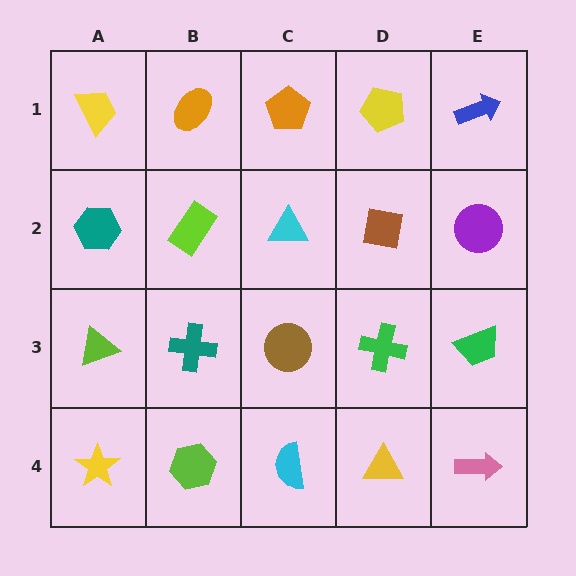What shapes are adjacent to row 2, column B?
An orange ellipse (row 1, column B), a teal cross (row 3, column B), a teal hexagon (row 2, column A), a cyan triangle (row 2, column C).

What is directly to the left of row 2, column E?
A brown square.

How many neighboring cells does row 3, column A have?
3.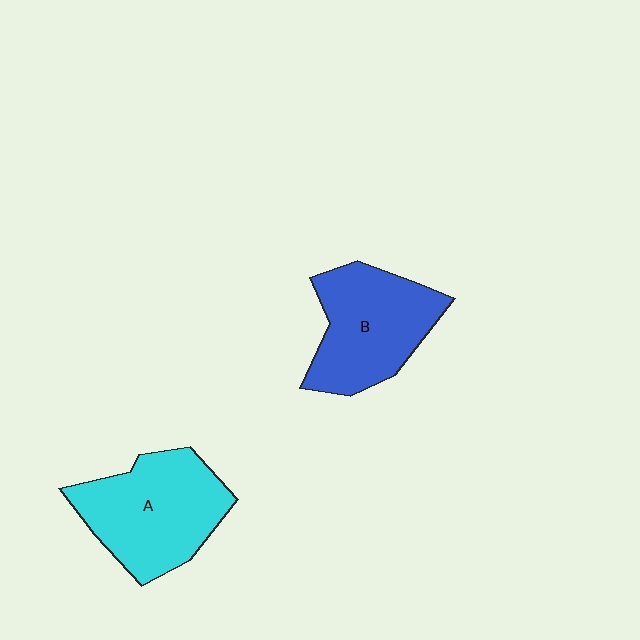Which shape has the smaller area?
Shape B (blue).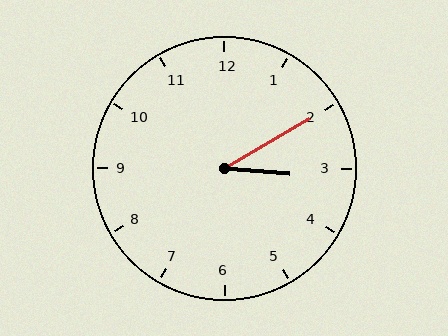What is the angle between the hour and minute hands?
Approximately 35 degrees.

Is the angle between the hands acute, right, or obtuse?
It is acute.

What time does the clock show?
3:10.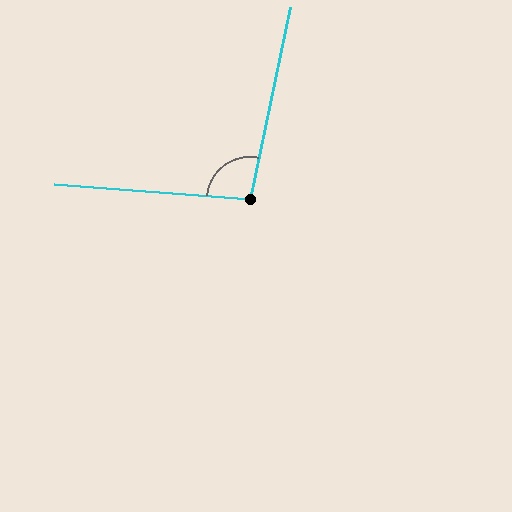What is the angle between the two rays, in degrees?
Approximately 97 degrees.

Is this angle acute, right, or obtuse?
It is obtuse.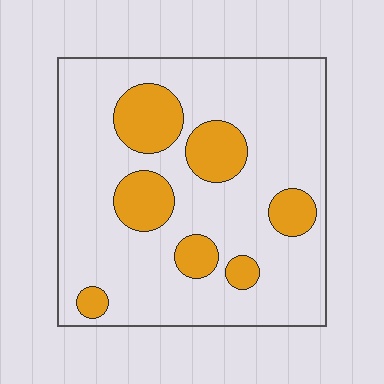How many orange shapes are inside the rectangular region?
7.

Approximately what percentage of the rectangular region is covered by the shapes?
Approximately 20%.